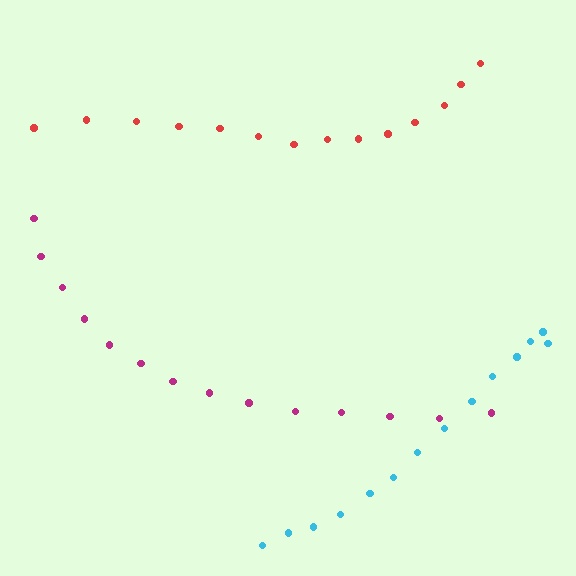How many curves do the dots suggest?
There are 3 distinct paths.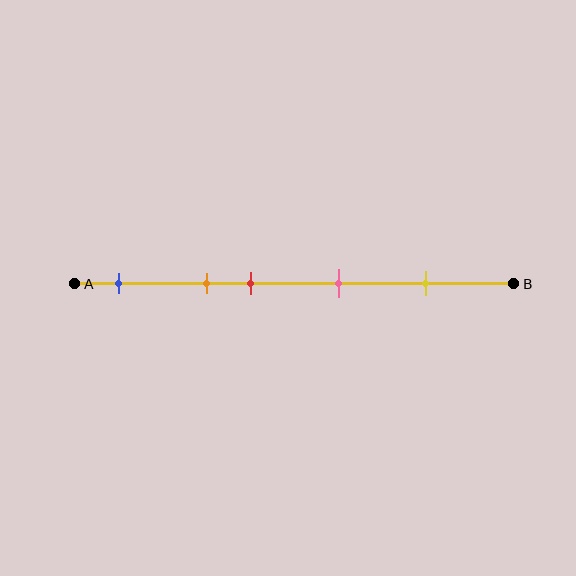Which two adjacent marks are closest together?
The orange and red marks are the closest adjacent pair.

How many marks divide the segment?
There are 5 marks dividing the segment.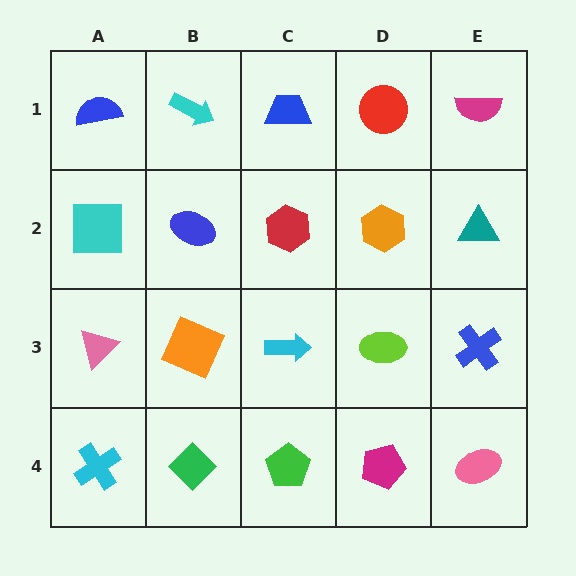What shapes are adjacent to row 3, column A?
A cyan square (row 2, column A), a cyan cross (row 4, column A), an orange square (row 3, column B).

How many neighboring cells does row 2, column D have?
4.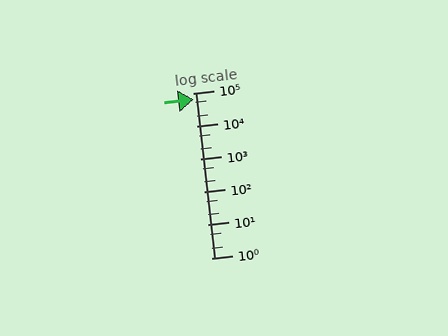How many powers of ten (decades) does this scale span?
The scale spans 5 decades, from 1 to 100000.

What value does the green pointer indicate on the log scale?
The pointer indicates approximately 63000.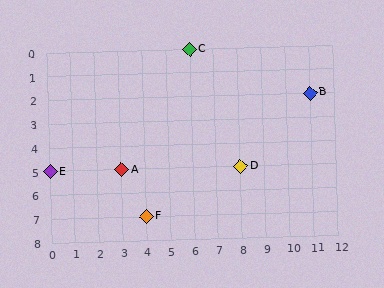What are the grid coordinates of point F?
Point F is at grid coordinates (4, 7).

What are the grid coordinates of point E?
Point E is at grid coordinates (0, 5).